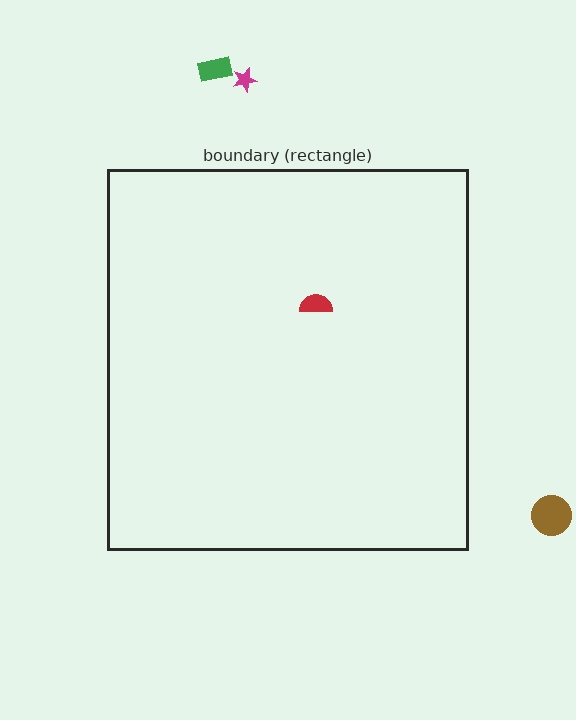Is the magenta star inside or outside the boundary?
Outside.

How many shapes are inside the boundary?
1 inside, 3 outside.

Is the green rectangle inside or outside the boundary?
Outside.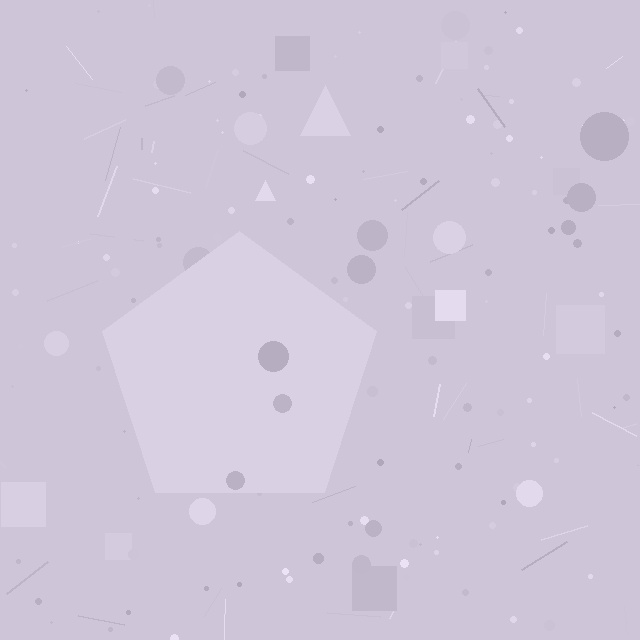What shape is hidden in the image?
A pentagon is hidden in the image.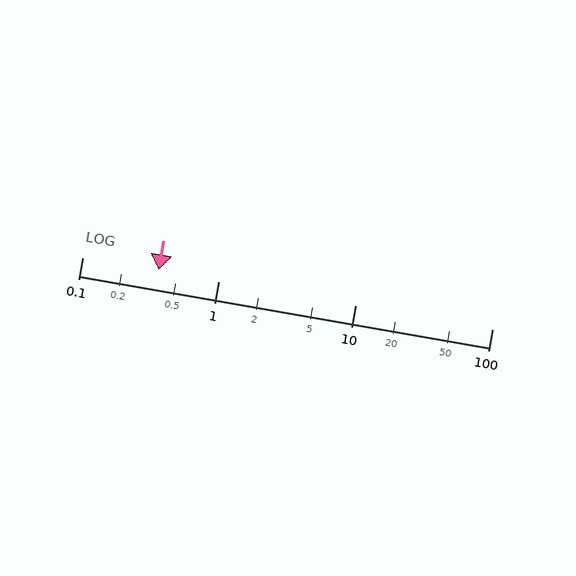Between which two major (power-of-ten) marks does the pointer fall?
The pointer is between 0.1 and 1.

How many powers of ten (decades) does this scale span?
The scale spans 3 decades, from 0.1 to 100.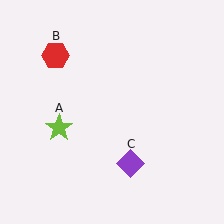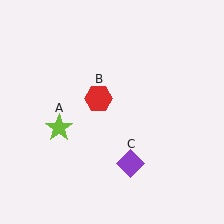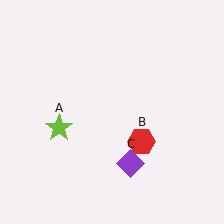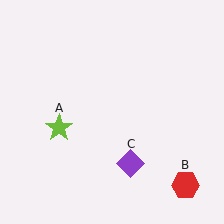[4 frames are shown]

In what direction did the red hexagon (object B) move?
The red hexagon (object B) moved down and to the right.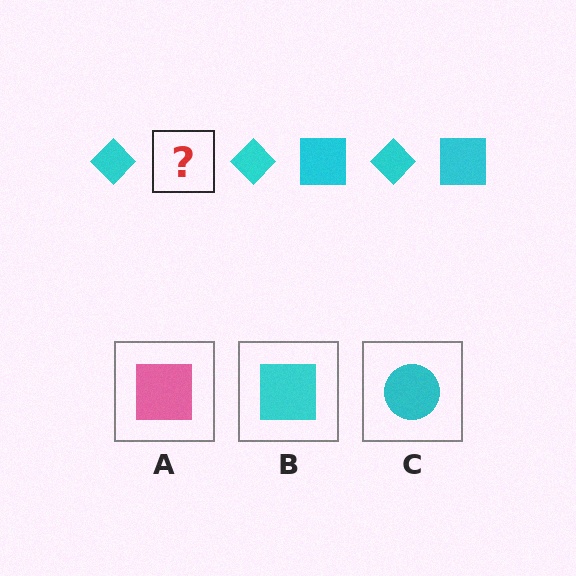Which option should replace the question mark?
Option B.